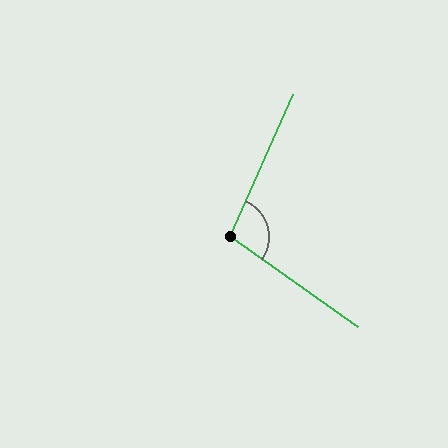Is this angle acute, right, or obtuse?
It is obtuse.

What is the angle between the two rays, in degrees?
Approximately 101 degrees.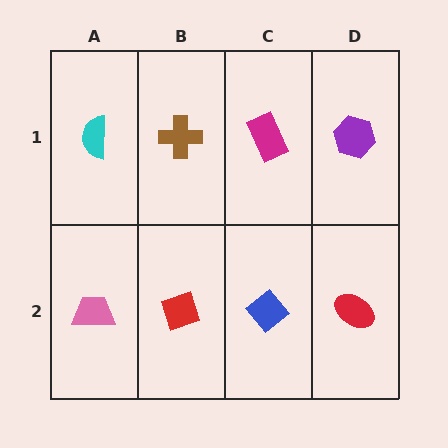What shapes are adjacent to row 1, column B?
A red diamond (row 2, column B), a cyan semicircle (row 1, column A), a magenta rectangle (row 1, column C).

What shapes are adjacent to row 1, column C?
A blue diamond (row 2, column C), a brown cross (row 1, column B), a purple hexagon (row 1, column D).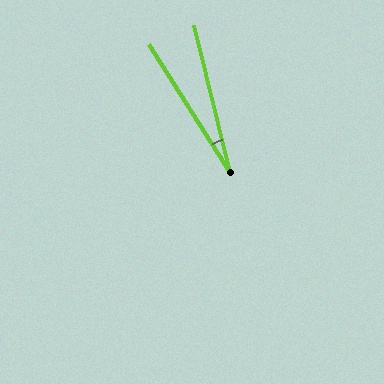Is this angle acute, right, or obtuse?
It is acute.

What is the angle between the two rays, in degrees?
Approximately 18 degrees.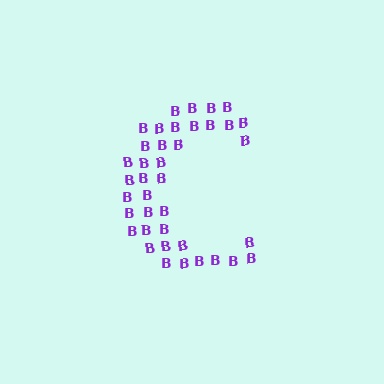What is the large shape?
The large shape is the letter C.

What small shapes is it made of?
It is made of small letter B's.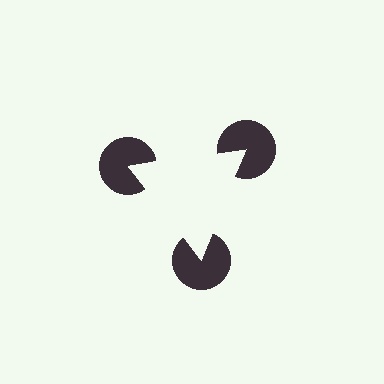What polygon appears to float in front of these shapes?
An illusory triangle — its edges are inferred from the aligned wedge cuts in the pac-man discs, not physically drawn.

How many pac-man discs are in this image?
There are 3 — one at each vertex of the illusory triangle.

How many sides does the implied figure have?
3 sides.